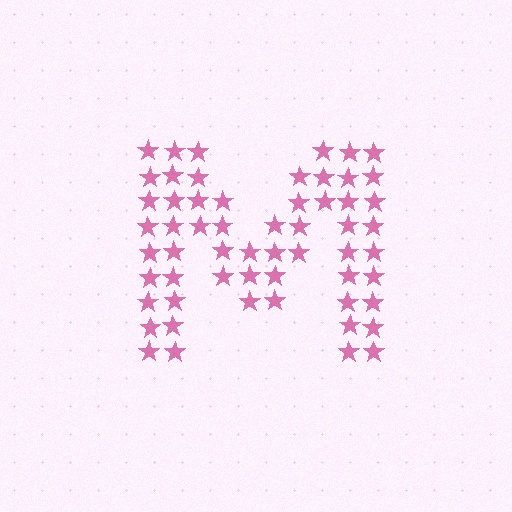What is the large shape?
The large shape is the letter M.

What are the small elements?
The small elements are stars.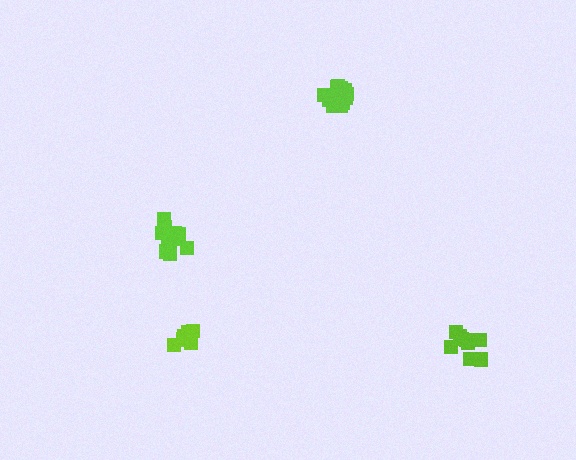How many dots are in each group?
Group 1: 13 dots, Group 2: 13 dots, Group 3: 10 dots, Group 4: 9 dots (45 total).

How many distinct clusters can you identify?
There are 4 distinct clusters.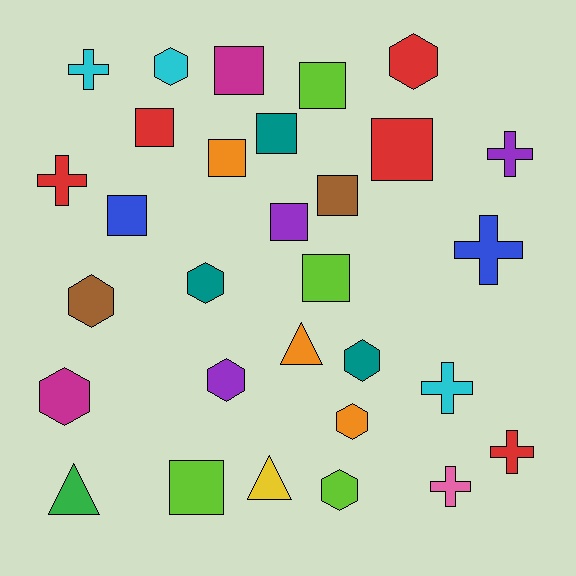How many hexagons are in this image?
There are 9 hexagons.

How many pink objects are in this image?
There is 1 pink object.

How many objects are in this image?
There are 30 objects.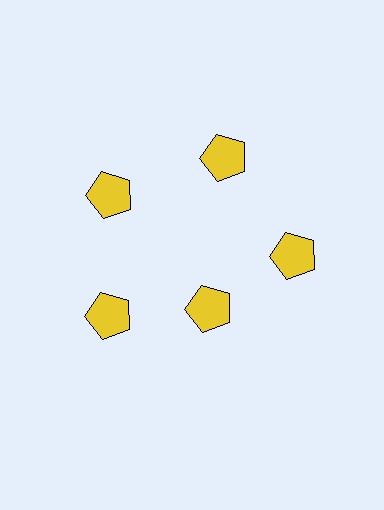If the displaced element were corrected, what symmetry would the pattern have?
It would have 5-fold rotational symmetry — the pattern would map onto itself every 72 degrees.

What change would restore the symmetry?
The symmetry would be restored by moving it outward, back onto the ring so that all 5 pentagons sit at equal angles and equal distance from the center.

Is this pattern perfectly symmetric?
No. The 5 yellow pentagons are arranged in a ring, but one element near the 5 o'clock position is pulled inward toward the center, breaking the 5-fold rotational symmetry.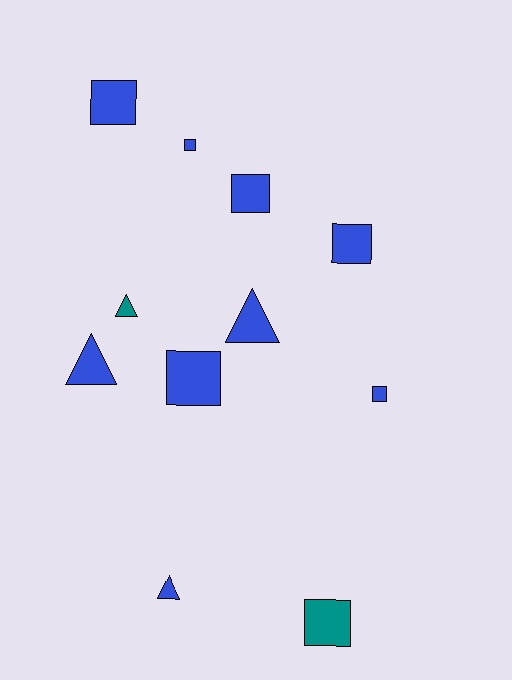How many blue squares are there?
There are 6 blue squares.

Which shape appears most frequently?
Square, with 7 objects.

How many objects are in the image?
There are 11 objects.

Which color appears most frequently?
Blue, with 9 objects.